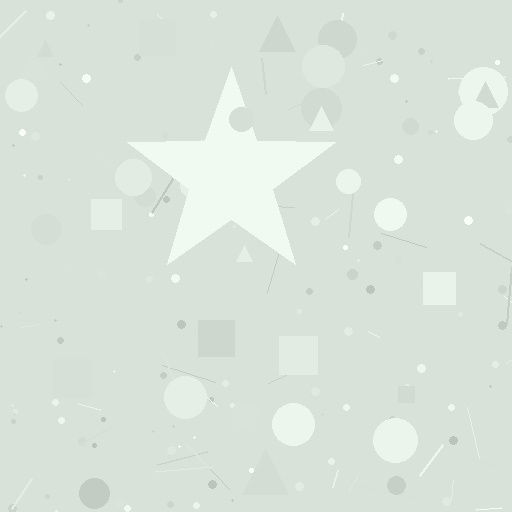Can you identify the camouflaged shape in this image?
The camouflaged shape is a star.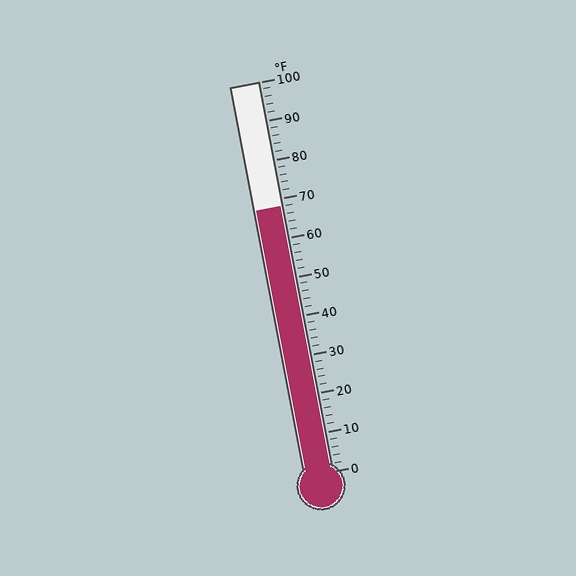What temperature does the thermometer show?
The thermometer shows approximately 68°F.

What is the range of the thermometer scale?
The thermometer scale ranges from 0°F to 100°F.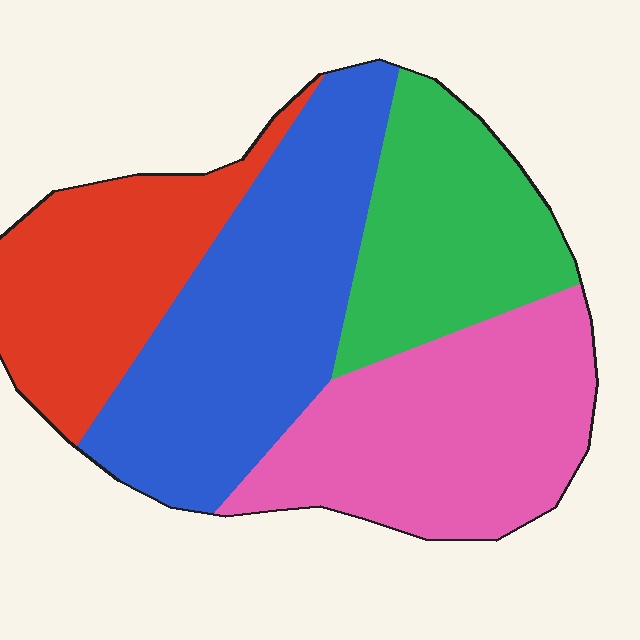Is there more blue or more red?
Blue.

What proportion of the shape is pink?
Pink takes up between a quarter and a half of the shape.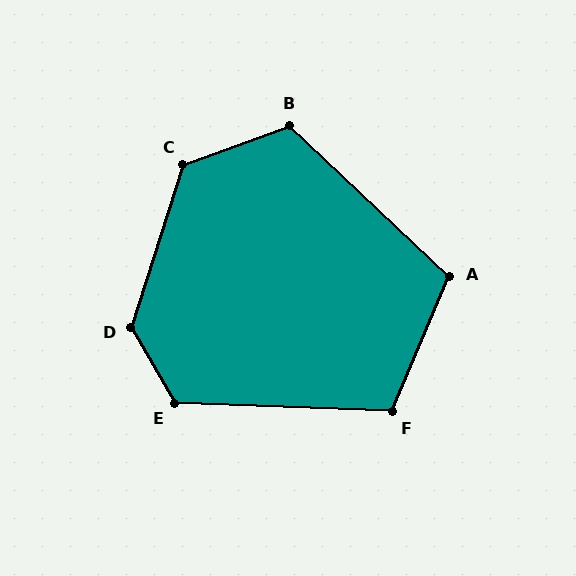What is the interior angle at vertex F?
Approximately 111 degrees (obtuse).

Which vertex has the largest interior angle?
D, at approximately 133 degrees.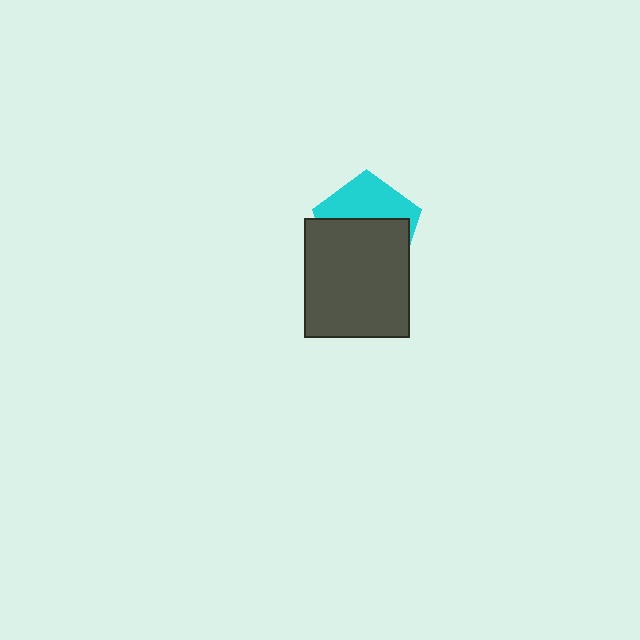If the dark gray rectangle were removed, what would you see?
You would see the complete cyan pentagon.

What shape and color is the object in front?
The object in front is a dark gray rectangle.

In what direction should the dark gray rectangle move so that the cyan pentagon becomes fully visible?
The dark gray rectangle should move down. That is the shortest direction to clear the overlap and leave the cyan pentagon fully visible.